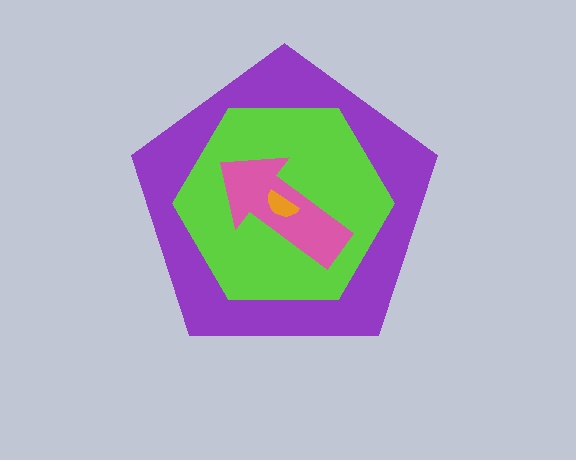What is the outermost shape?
The purple pentagon.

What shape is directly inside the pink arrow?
The orange semicircle.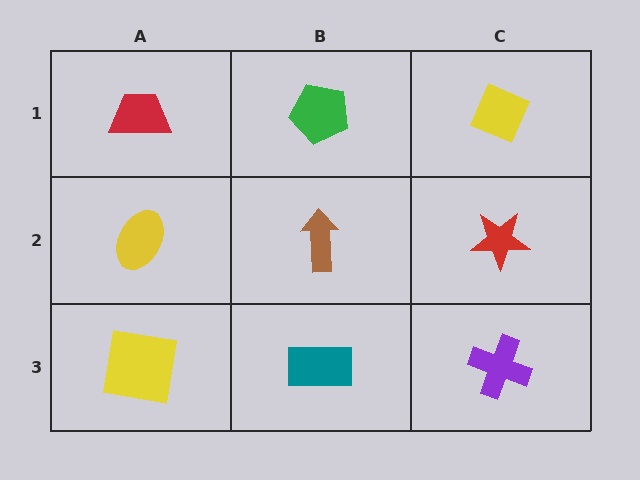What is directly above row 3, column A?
A yellow ellipse.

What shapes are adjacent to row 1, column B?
A brown arrow (row 2, column B), a red trapezoid (row 1, column A), a yellow diamond (row 1, column C).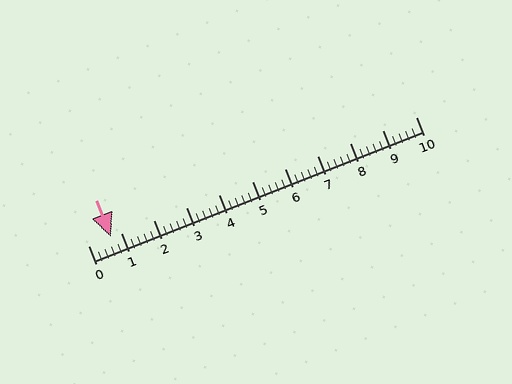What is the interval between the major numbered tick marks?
The major tick marks are spaced 1 units apart.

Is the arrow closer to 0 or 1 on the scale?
The arrow is closer to 1.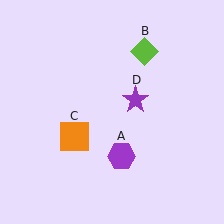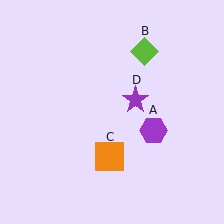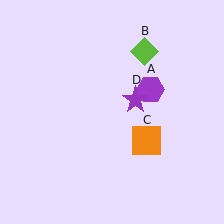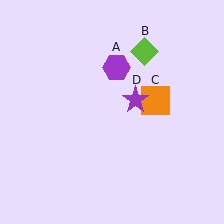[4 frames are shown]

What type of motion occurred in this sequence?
The purple hexagon (object A), orange square (object C) rotated counterclockwise around the center of the scene.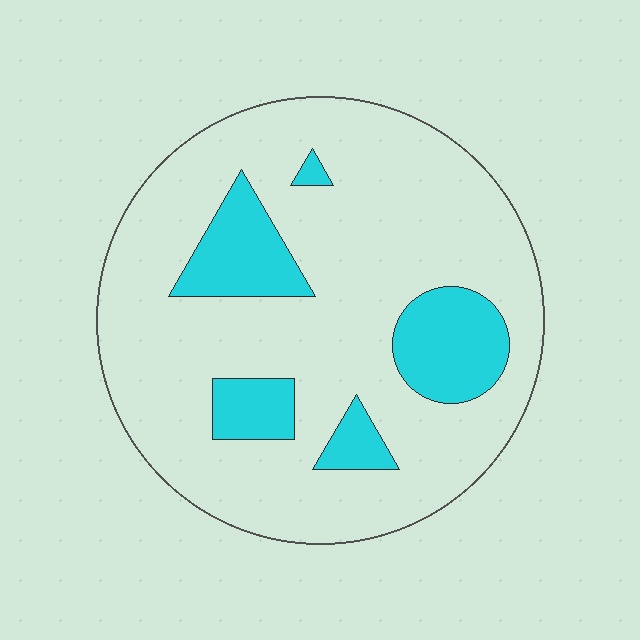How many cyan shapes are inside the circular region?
5.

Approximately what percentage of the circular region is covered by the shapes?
Approximately 20%.